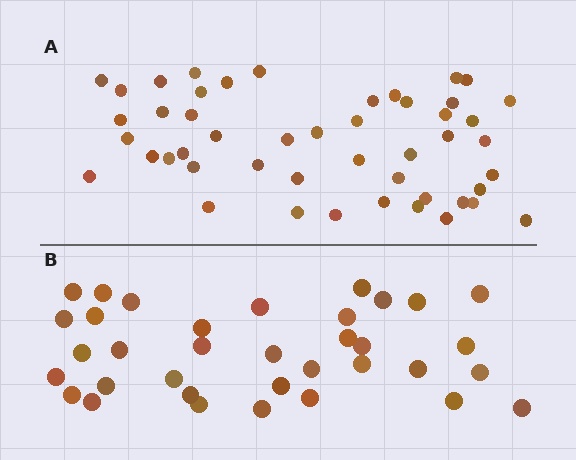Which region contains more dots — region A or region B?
Region A (the top region) has more dots.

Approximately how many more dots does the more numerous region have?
Region A has approximately 15 more dots than region B.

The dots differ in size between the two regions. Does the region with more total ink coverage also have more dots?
No. Region B has more total ink coverage because its dots are larger, but region A actually contains more individual dots. Total area can be misleading — the number of items is what matters here.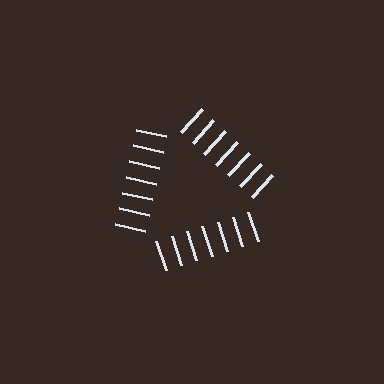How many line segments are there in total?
21 — 7 along each of the 3 edges.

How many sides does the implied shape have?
3 sides — the line-ends trace a triangle.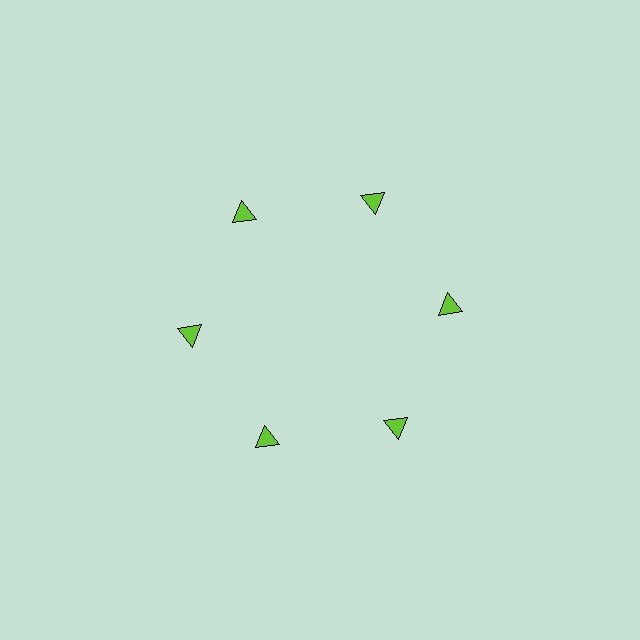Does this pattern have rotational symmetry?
Yes, this pattern has 6-fold rotational symmetry. It looks the same after rotating 60 degrees around the center.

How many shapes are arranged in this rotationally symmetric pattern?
There are 6 shapes, arranged in 6 groups of 1.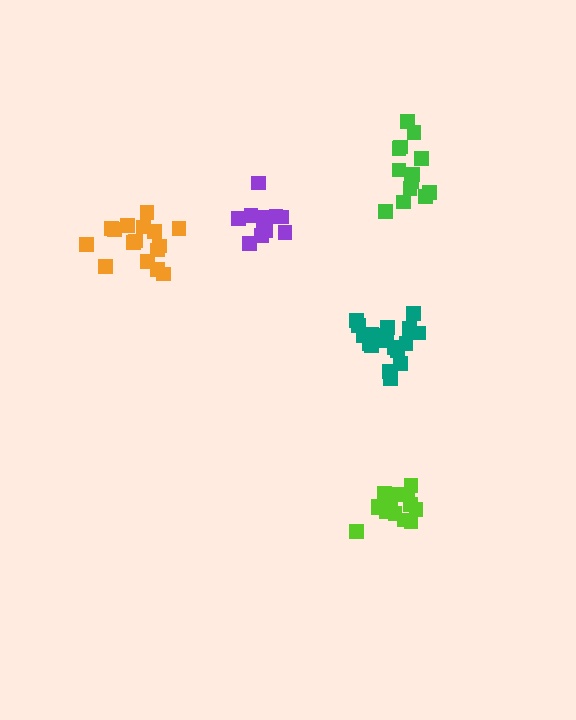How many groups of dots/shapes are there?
There are 5 groups.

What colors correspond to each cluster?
The clusters are colored: teal, purple, orange, lime, green.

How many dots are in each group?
Group 1: 18 dots, Group 2: 12 dots, Group 3: 16 dots, Group 4: 14 dots, Group 5: 13 dots (73 total).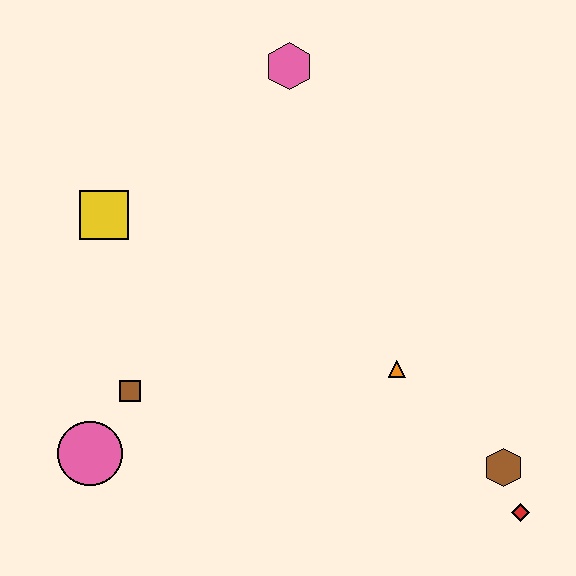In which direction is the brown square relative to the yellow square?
The brown square is below the yellow square.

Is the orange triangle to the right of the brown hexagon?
No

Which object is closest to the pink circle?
The brown square is closest to the pink circle.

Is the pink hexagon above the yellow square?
Yes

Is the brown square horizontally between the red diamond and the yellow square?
Yes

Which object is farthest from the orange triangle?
The yellow square is farthest from the orange triangle.